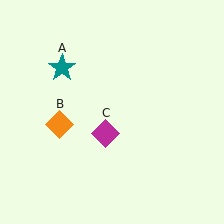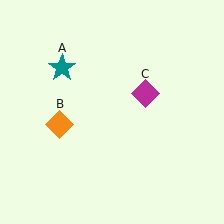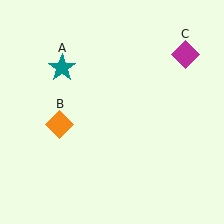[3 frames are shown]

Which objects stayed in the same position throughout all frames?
Teal star (object A) and orange diamond (object B) remained stationary.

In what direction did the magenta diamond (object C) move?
The magenta diamond (object C) moved up and to the right.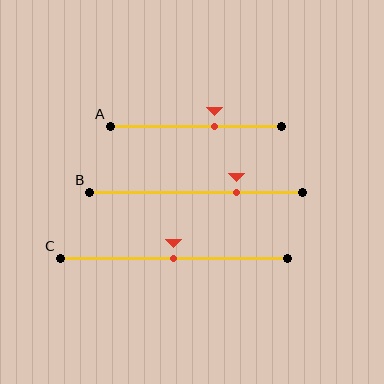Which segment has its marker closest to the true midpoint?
Segment C has its marker closest to the true midpoint.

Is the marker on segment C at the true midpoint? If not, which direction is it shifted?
Yes, the marker on segment C is at the true midpoint.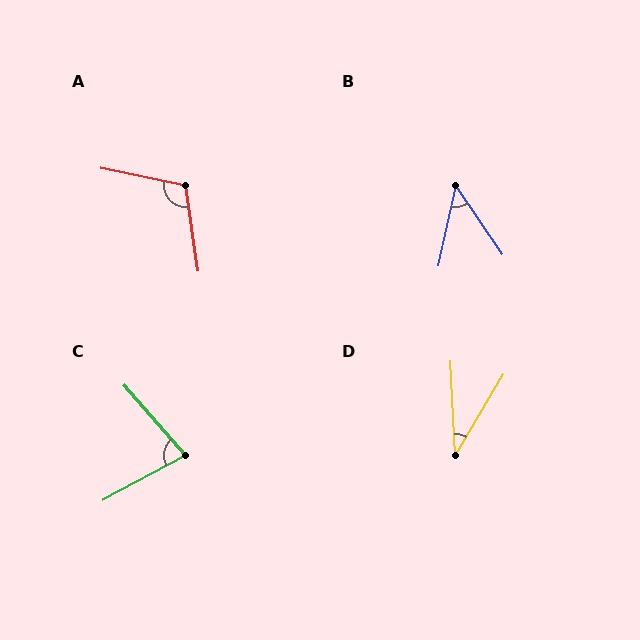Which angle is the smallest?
D, at approximately 33 degrees.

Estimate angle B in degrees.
Approximately 47 degrees.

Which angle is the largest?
A, at approximately 109 degrees.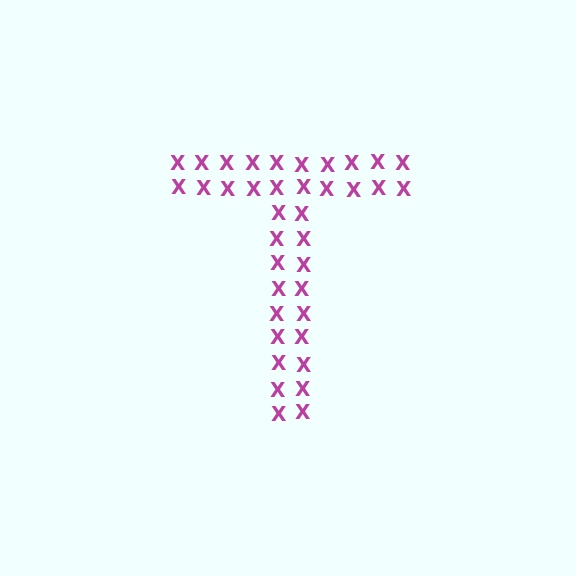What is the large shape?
The large shape is the letter T.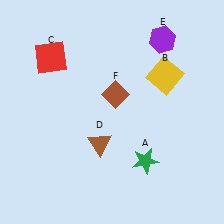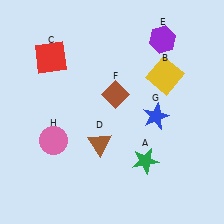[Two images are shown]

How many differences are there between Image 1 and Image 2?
There are 2 differences between the two images.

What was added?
A blue star (G), a pink circle (H) were added in Image 2.